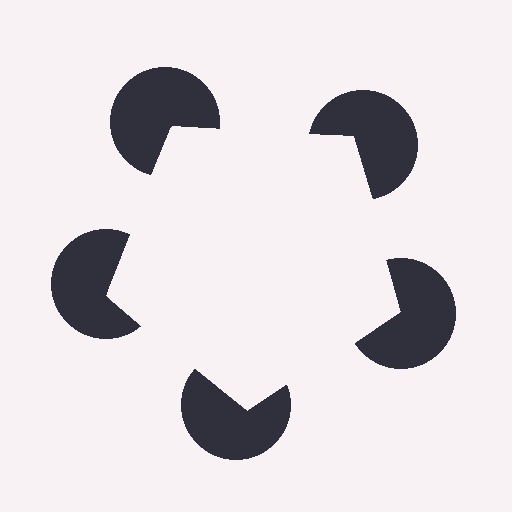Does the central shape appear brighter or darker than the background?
It typically appears slightly brighter than the background, even though no actual brightness change is drawn.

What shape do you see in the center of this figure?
An illusory pentagon — its edges are inferred from the aligned wedge cuts in the pac-man discs, not physically drawn.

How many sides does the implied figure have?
5 sides.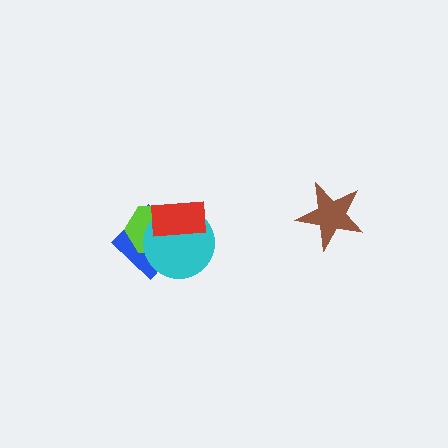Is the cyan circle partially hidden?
Yes, it is partially covered by another shape.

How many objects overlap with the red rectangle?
3 objects overlap with the red rectangle.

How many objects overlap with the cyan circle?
3 objects overlap with the cyan circle.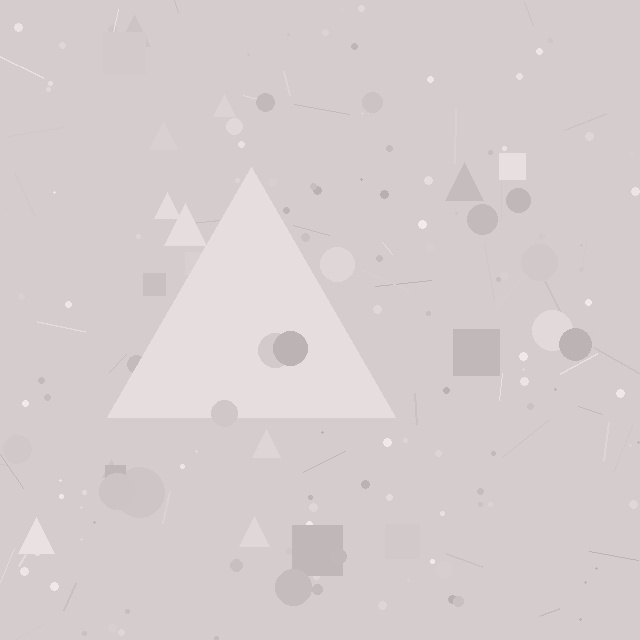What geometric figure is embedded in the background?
A triangle is embedded in the background.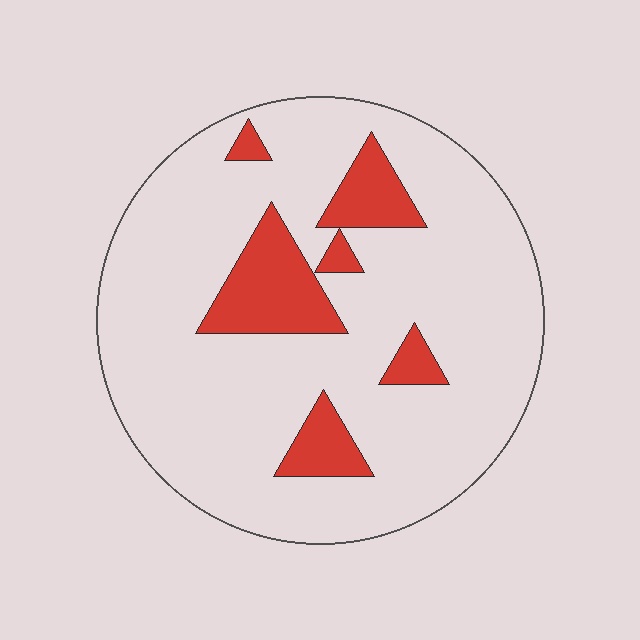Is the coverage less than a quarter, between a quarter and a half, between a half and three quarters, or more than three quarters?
Less than a quarter.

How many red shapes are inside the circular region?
6.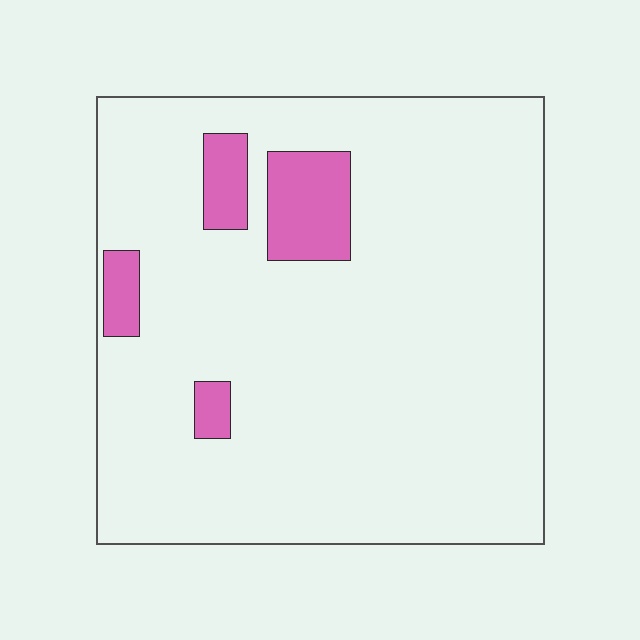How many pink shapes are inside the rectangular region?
4.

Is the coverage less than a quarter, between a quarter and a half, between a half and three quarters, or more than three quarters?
Less than a quarter.